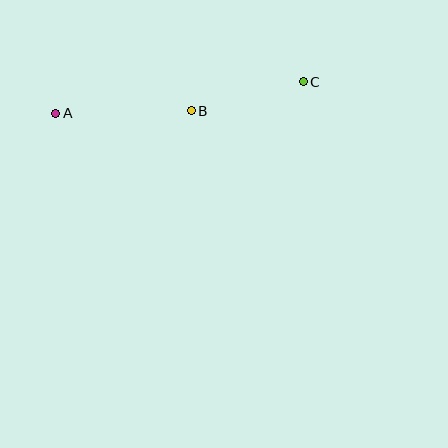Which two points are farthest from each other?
Points A and C are farthest from each other.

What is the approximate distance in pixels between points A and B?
The distance between A and B is approximately 135 pixels.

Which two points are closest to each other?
Points B and C are closest to each other.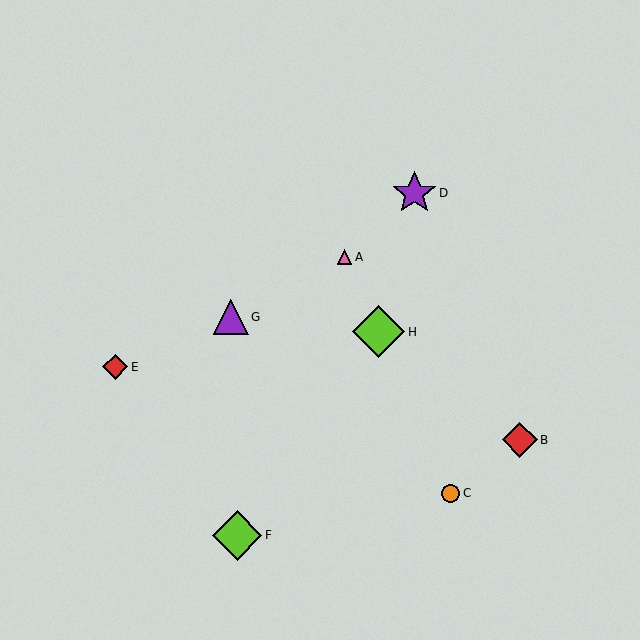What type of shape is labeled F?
Shape F is a lime diamond.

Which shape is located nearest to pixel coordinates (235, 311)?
The purple triangle (labeled G) at (231, 317) is nearest to that location.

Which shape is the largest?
The lime diamond (labeled H) is the largest.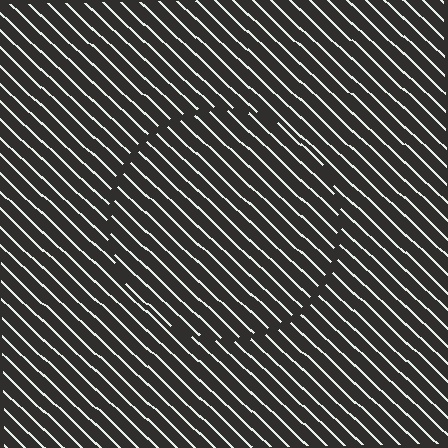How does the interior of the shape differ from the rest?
The interior of the shape contains the same grating, shifted by half a period — the contour is defined by the phase discontinuity where line-ends from the inner and outer gratings abut.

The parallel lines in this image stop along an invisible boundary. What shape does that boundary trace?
An illusory circle. The interior of the shape contains the same grating, shifted by half a period — the contour is defined by the phase discontinuity where line-ends from the inner and outer gratings abut.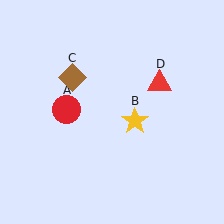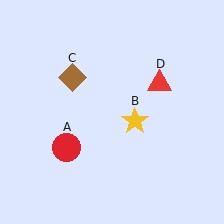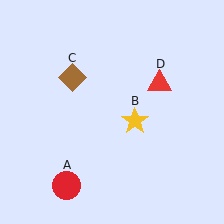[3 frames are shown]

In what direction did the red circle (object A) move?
The red circle (object A) moved down.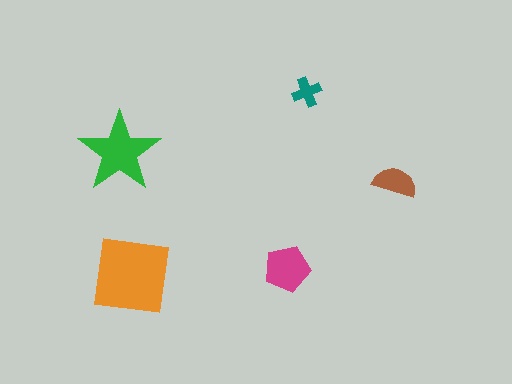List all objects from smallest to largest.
The teal cross, the brown semicircle, the magenta pentagon, the green star, the orange square.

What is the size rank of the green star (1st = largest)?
2nd.